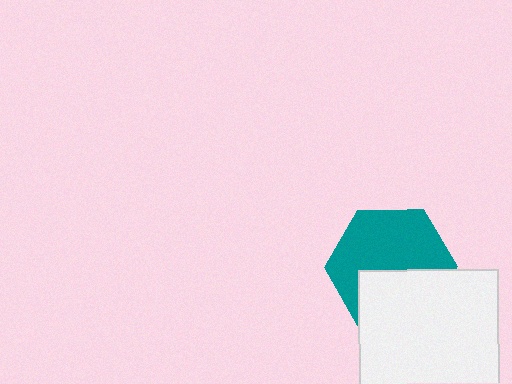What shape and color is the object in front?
The object in front is a white square.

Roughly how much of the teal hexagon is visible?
About half of it is visible (roughly 60%).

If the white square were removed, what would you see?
You would see the complete teal hexagon.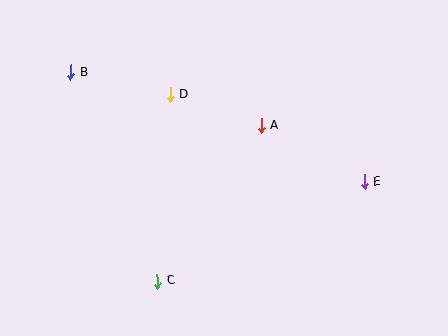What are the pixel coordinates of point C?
Point C is at (157, 281).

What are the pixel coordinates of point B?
Point B is at (70, 72).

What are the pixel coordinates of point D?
Point D is at (171, 94).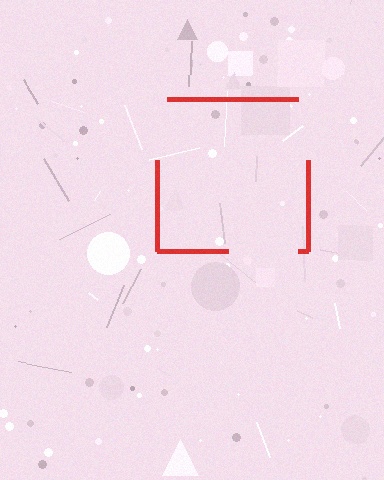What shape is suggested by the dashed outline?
The dashed outline suggests a square.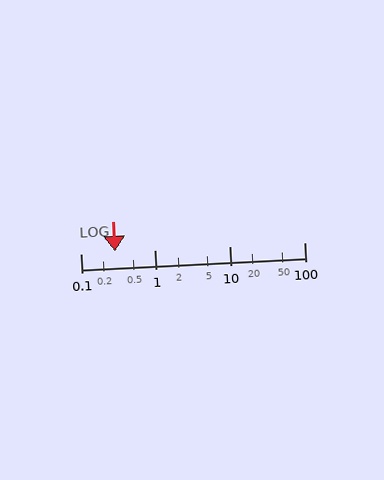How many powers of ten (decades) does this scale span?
The scale spans 3 decades, from 0.1 to 100.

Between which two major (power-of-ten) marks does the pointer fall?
The pointer is between 0.1 and 1.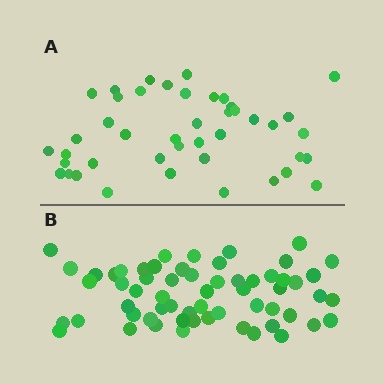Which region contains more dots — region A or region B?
Region B (the bottom region) has more dots.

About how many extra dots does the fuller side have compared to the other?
Region B has approximately 15 more dots than region A.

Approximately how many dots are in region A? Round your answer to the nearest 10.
About 40 dots. (The exact count is 43, which rounds to 40.)